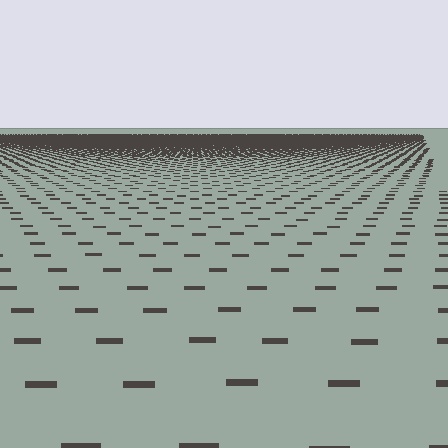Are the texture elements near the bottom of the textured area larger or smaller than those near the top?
Larger. Near the bottom, elements are closer to the viewer and appear at a bigger on-screen size.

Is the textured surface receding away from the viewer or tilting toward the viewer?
The surface is receding away from the viewer. Texture elements get smaller and denser toward the top.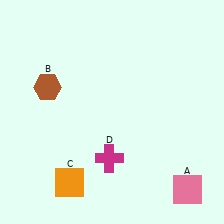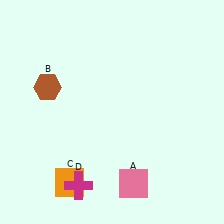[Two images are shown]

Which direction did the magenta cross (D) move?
The magenta cross (D) moved left.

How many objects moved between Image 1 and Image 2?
2 objects moved between the two images.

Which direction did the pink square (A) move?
The pink square (A) moved left.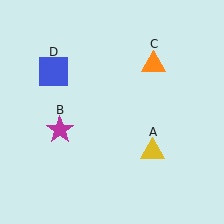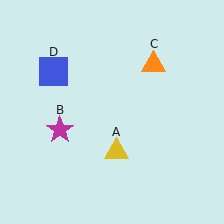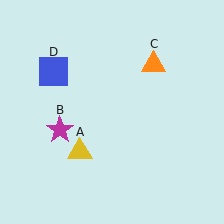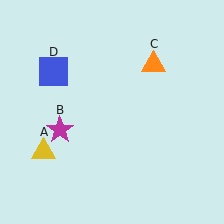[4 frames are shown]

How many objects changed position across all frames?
1 object changed position: yellow triangle (object A).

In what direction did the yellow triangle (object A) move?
The yellow triangle (object A) moved left.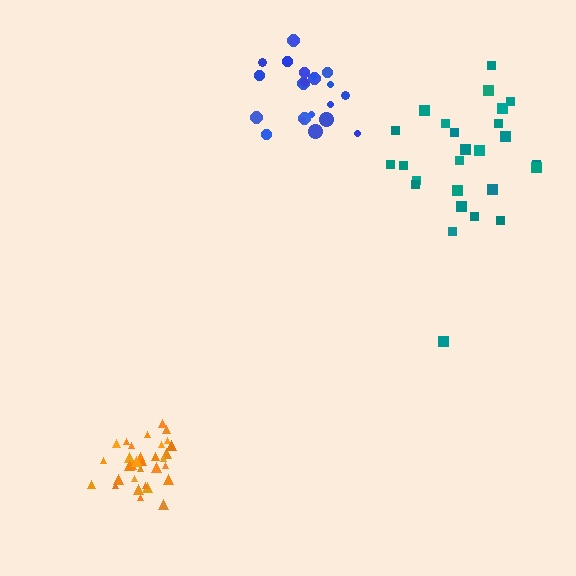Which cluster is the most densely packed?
Orange.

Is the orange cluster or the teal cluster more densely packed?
Orange.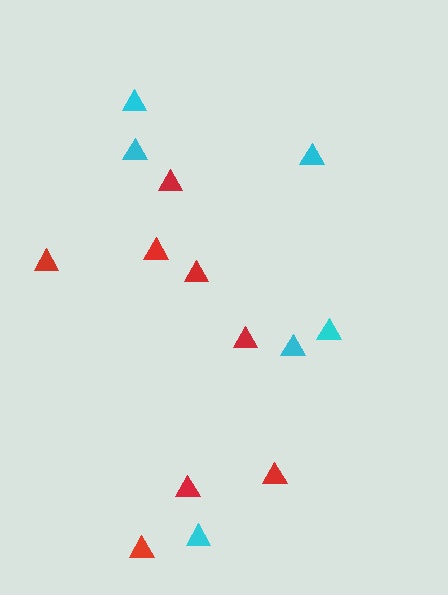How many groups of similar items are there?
There are 2 groups: one group of red triangles (8) and one group of cyan triangles (6).